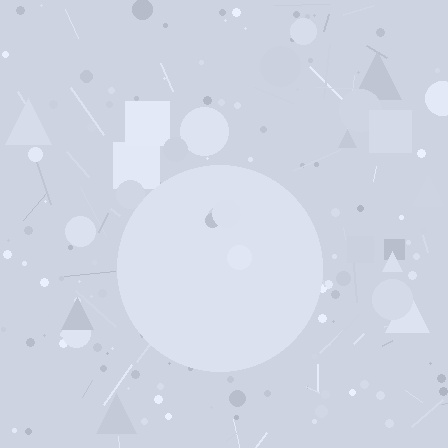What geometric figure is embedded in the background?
A circle is embedded in the background.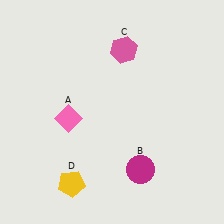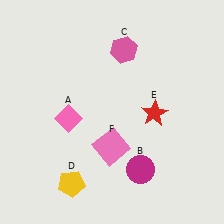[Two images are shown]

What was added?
A red star (E), a pink square (F) were added in Image 2.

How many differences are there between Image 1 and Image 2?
There are 2 differences between the two images.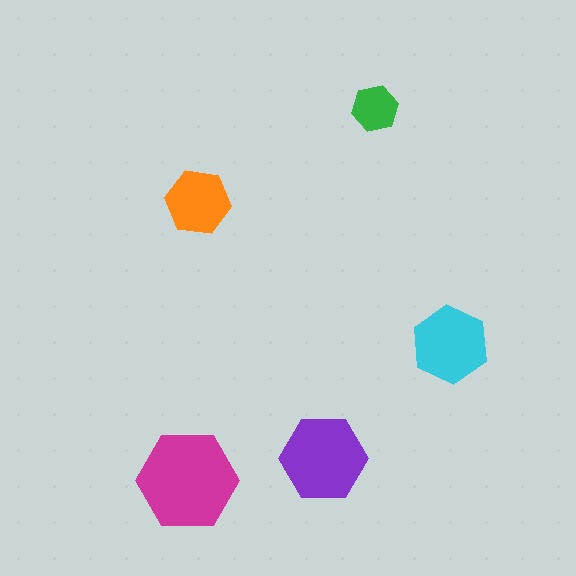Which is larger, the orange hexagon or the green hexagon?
The orange one.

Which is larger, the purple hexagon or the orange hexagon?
The purple one.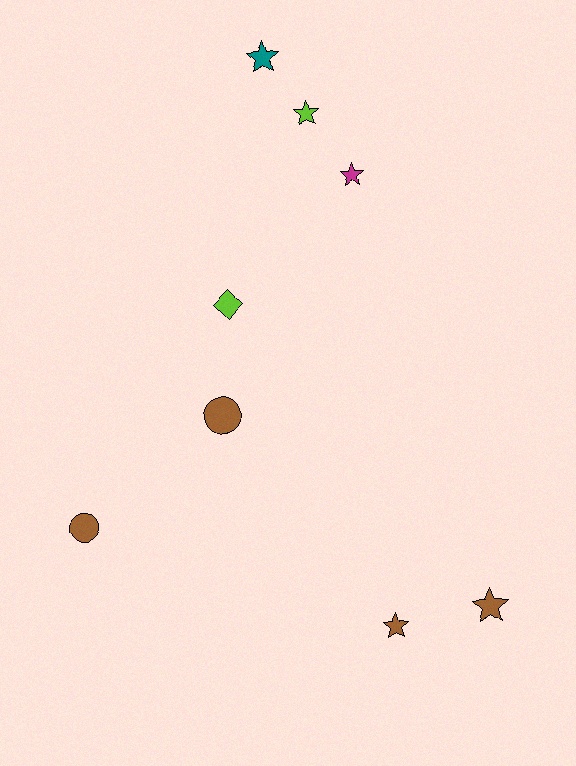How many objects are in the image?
There are 8 objects.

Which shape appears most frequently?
Star, with 5 objects.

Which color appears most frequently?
Brown, with 4 objects.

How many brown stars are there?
There are 2 brown stars.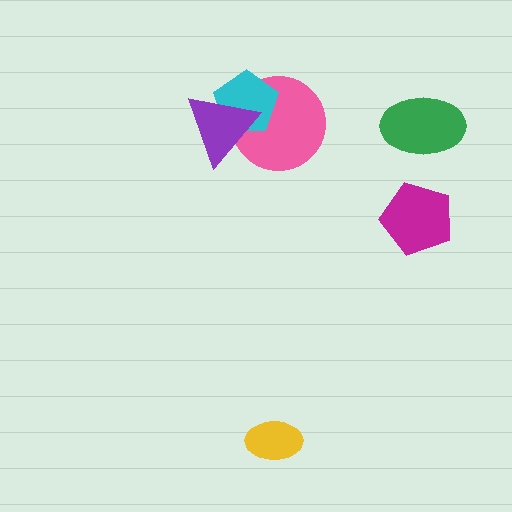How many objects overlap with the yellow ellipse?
0 objects overlap with the yellow ellipse.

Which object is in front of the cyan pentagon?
The purple triangle is in front of the cyan pentagon.